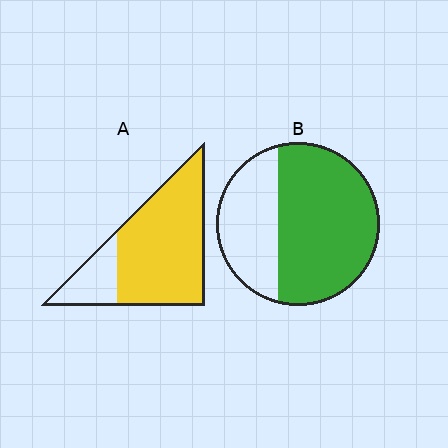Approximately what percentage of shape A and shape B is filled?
A is approximately 80% and B is approximately 65%.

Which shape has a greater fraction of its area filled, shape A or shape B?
Shape A.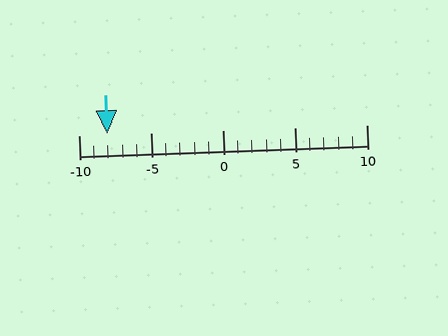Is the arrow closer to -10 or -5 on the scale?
The arrow is closer to -10.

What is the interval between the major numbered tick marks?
The major tick marks are spaced 5 units apart.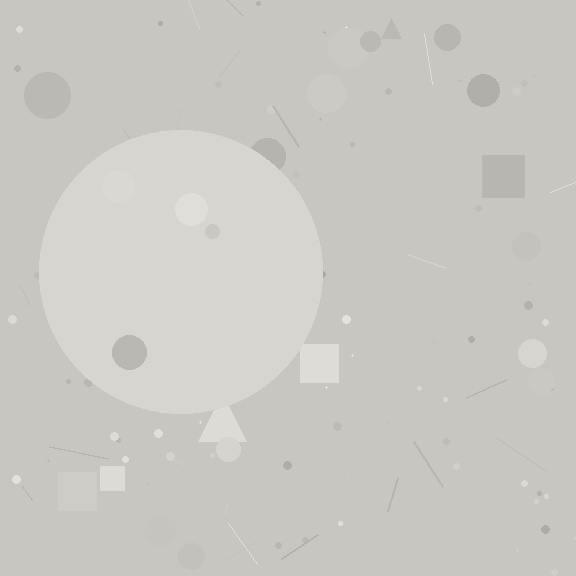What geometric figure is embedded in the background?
A circle is embedded in the background.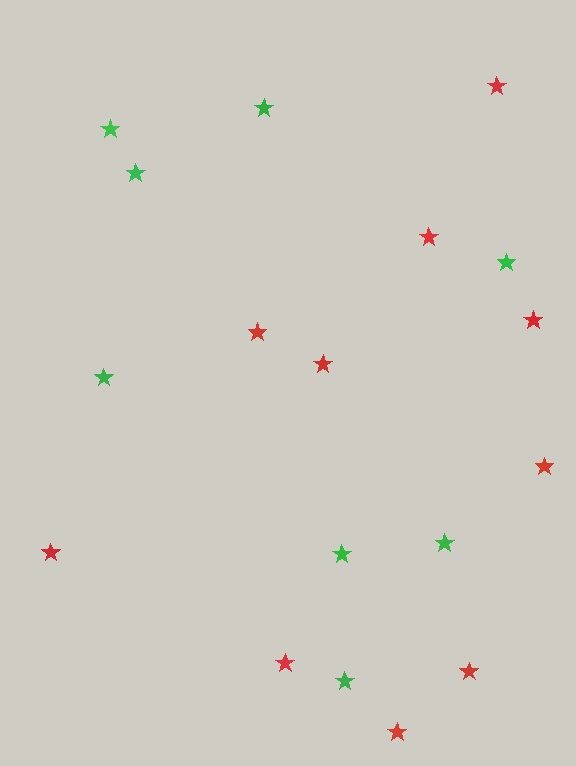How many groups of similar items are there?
There are 2 groups: one group of green stars (8) and one group of red stars (10).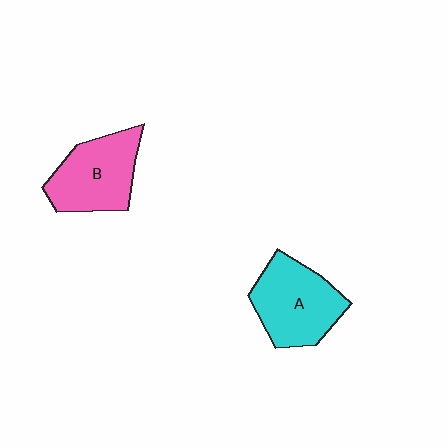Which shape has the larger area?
Shape A (cyan).